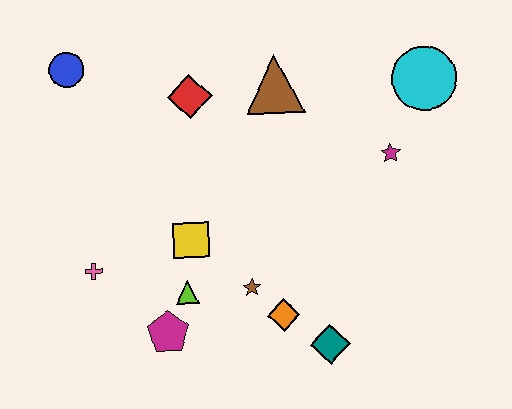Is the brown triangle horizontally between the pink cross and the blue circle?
No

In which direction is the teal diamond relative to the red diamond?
The teal diamond is below the red diamond.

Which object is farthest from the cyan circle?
The pink cross is farthest from the cyan circle.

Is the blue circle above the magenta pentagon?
Yes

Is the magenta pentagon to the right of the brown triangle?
No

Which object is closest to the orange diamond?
The brown star is closest to the orange diamond.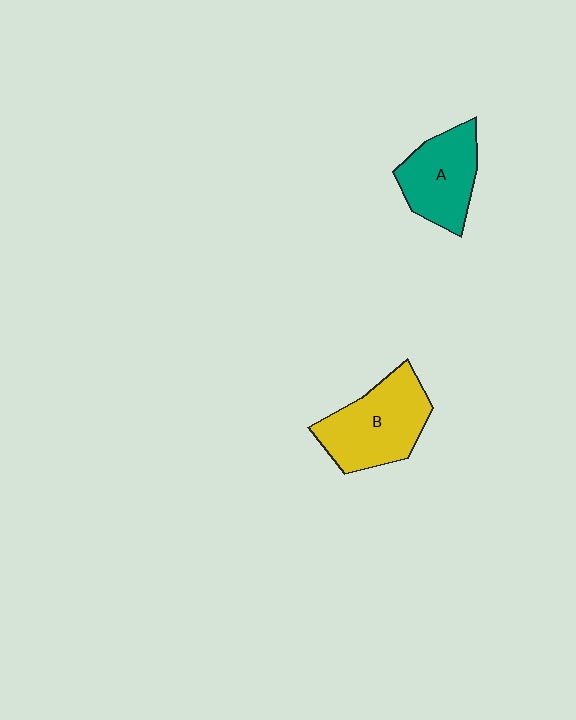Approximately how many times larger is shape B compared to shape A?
Approximately 1.2 times.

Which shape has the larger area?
Shape B (yellow).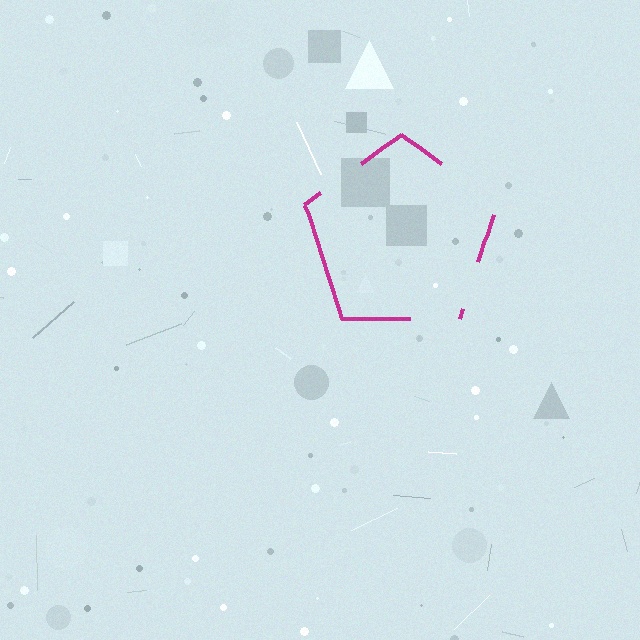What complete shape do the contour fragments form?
The contour fragments form a pentagon.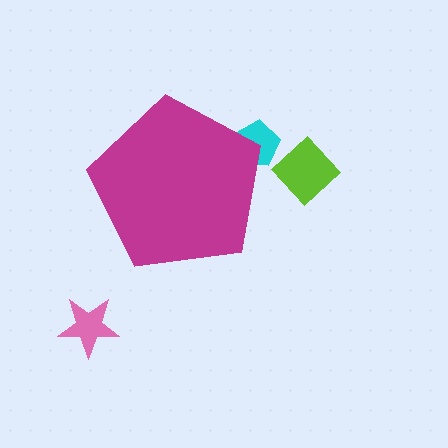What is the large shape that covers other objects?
A magenta pentagon.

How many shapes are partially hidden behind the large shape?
1 shape is partially hidden.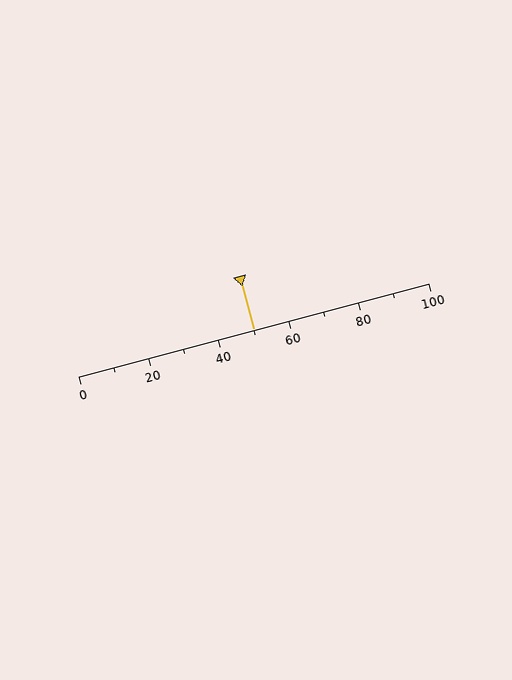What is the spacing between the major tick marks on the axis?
The major ticks are spaced 20 apart.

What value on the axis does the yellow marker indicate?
The marker indicates approximately 50.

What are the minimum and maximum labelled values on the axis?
The axis runs from 0 to 100.